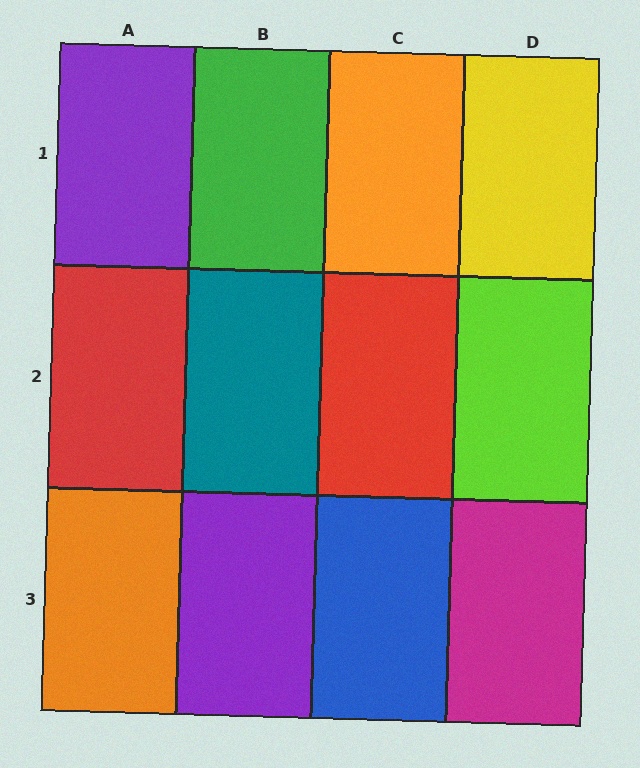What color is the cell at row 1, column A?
Purple.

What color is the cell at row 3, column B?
Purple.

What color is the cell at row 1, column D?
Yellow.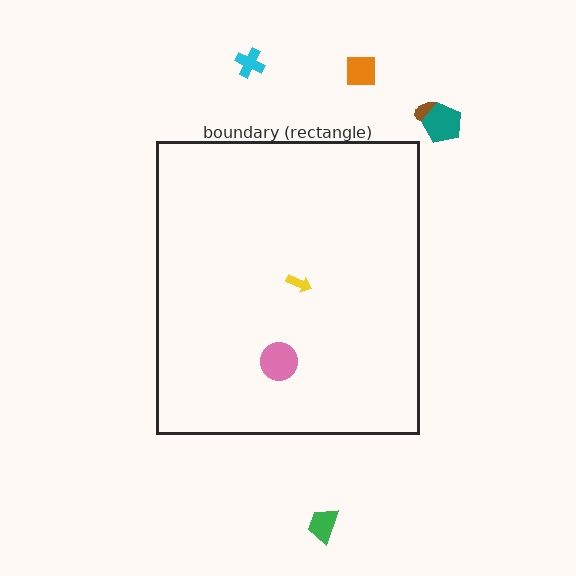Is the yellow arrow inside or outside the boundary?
Inside.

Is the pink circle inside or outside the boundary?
Inside.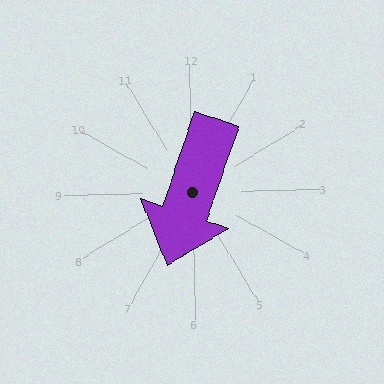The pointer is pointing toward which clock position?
Roughly 7 o'clock.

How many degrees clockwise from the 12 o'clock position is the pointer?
Approximately 200 degrees.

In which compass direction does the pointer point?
South.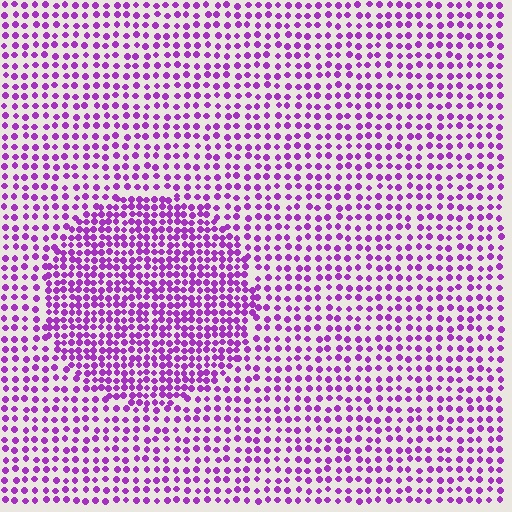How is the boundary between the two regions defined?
The boundary is defined by a change in element density (approximately 1.8x ratio). All elements are the same color, size, and shape.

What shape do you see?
I see a circle.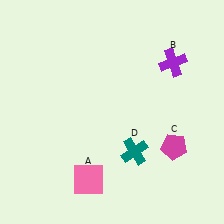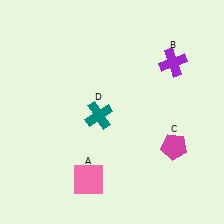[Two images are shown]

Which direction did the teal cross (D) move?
The teal cross (D) moved up.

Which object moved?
The teal cross (D) moved up.